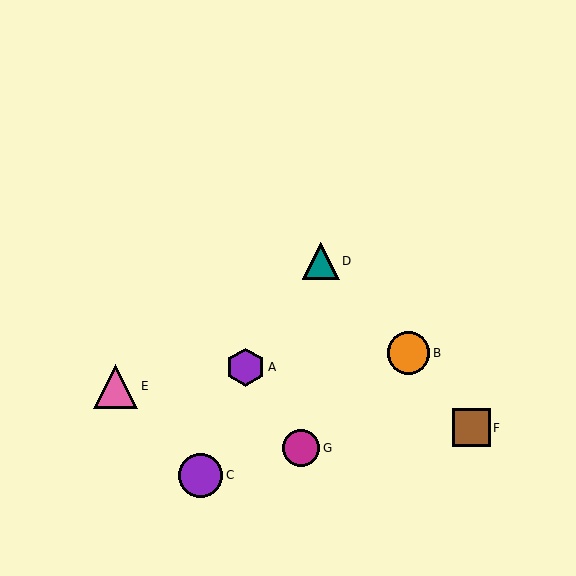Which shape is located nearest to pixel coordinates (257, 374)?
The purple hexagon (labeled A) at (246, 367) is nearest to that location.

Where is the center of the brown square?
The center of the brown square is at (472, 428).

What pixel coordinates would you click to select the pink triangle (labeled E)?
Click at (116, 386) to select the pink triangle E.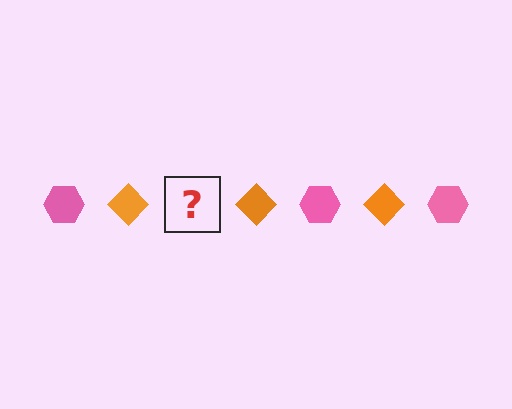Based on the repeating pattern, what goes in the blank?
The blank should be a pink hexagon.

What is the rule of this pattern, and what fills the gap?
The rule is that the pattern alternates between pink hexagon and orange diamond. The gap should be filled with a pink hexagon.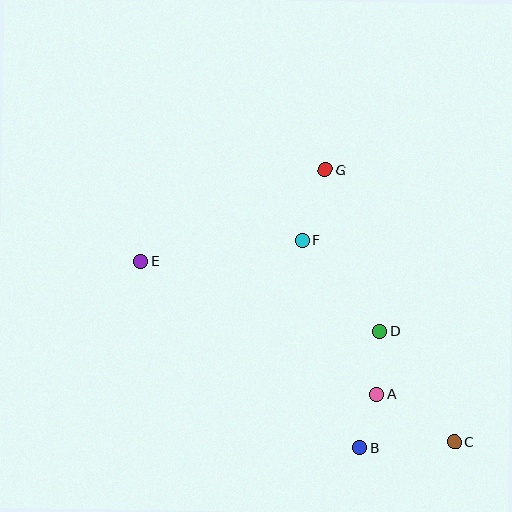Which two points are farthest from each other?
Points C and E are farthest from each other.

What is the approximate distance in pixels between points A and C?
The distance between A and C is approximately 91 pixels.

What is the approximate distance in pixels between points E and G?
The distance between E and G is approximately 205 pixels.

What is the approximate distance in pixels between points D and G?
The distance between D and G is approximately 170 pixels.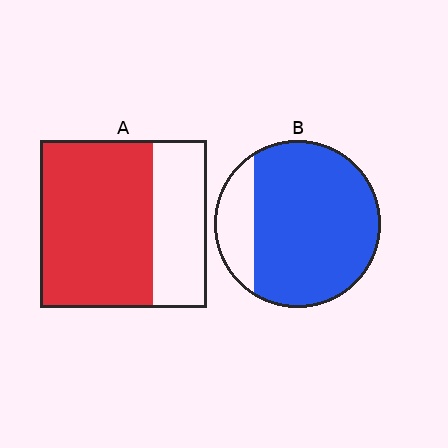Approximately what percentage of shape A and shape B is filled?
A is approximately 70% and B is approximately 80%.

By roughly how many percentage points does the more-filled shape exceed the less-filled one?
By roughly 15 percentage points (B over A).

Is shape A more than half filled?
Yes.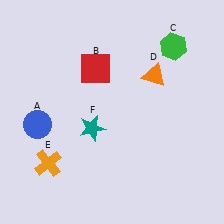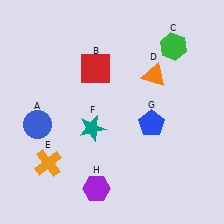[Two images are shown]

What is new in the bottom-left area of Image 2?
A purple hexagon (H) was added in the bottom-left area of Image 2.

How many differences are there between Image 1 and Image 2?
There are 2 differences between the two images.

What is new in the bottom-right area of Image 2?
A blue pentagon (G) was added in the bottom-right area of Image 2.